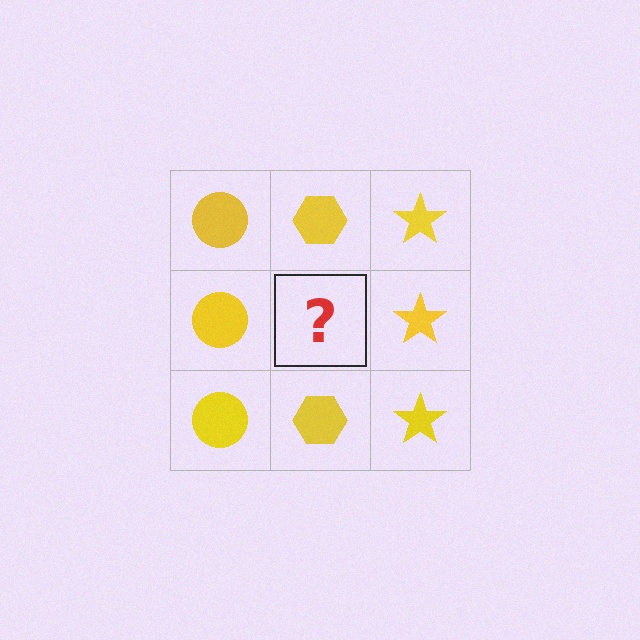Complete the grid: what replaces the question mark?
The question mark should be replaced with a yellow hexagon.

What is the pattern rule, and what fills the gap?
The rule is that each column has a consistent shape. The gap should be filled with a yellow hexagon.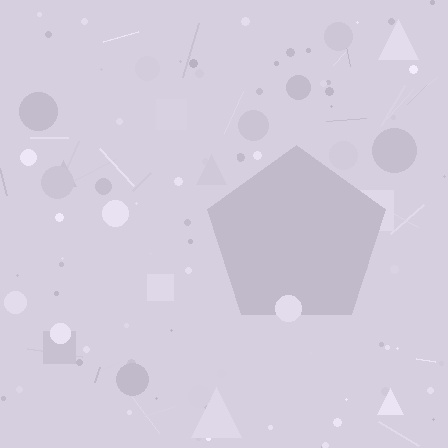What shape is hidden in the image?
A pentagon is hidden in the image.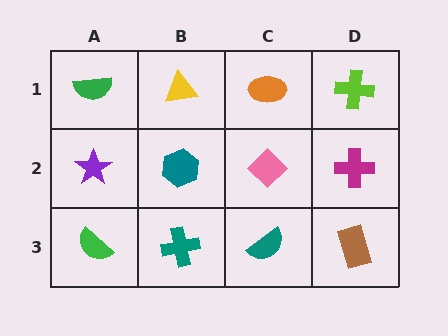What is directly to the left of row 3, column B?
A green semicircle.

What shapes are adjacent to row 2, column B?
A yellow triangle (row 1, column B), a teal cross (row 3, column B), a purple star (row 2, column A), a pink diamond (row 2, column C).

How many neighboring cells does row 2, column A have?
3.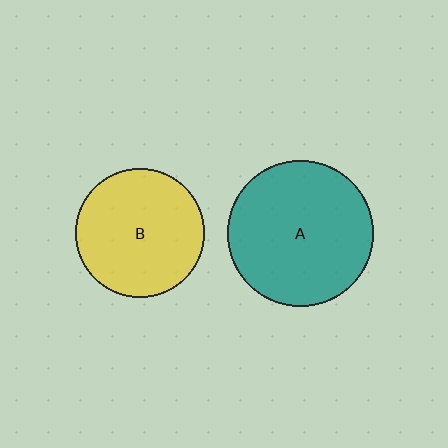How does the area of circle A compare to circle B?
Approximately 1.3 times.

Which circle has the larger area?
Circle A (teal).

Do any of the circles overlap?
No, none of the circles overlap.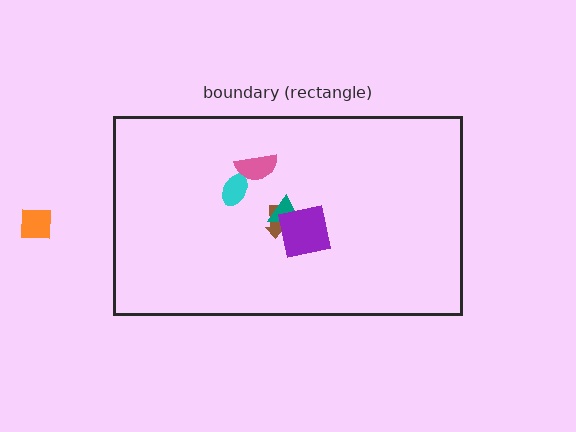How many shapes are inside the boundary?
5 inside, 1 outside.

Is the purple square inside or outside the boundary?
Inside.